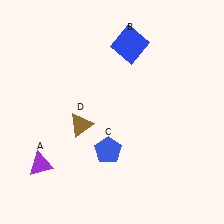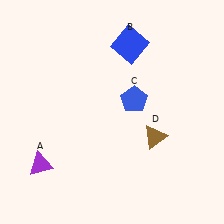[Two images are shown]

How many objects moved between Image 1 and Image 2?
2 objects moved between the two images.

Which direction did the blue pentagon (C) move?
The blue pentagon (C) moved up.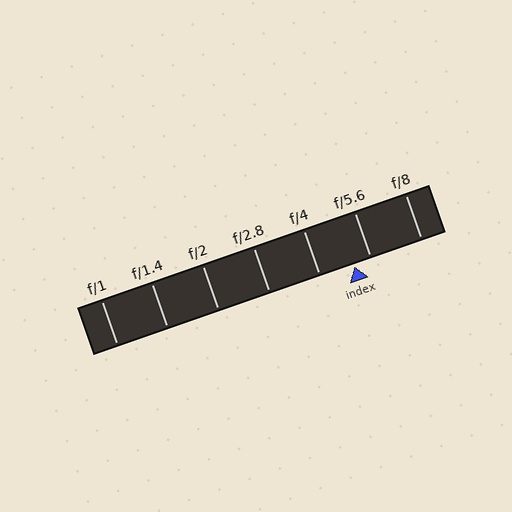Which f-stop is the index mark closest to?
The index mark is closest to f/5.6.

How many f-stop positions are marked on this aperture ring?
There are 7 f-stop positions marked.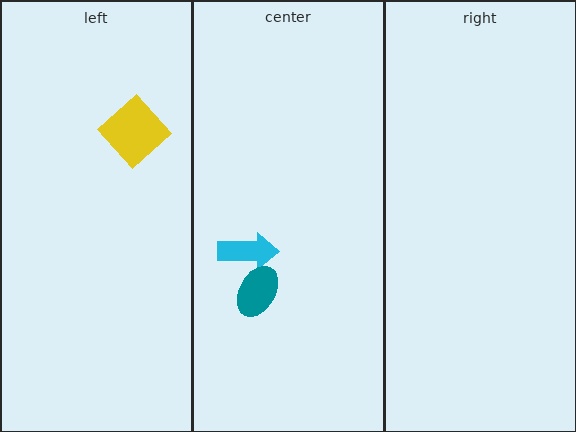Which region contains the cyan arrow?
The center region.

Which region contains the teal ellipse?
The center region.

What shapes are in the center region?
The cyan arrow, the teal ellipse.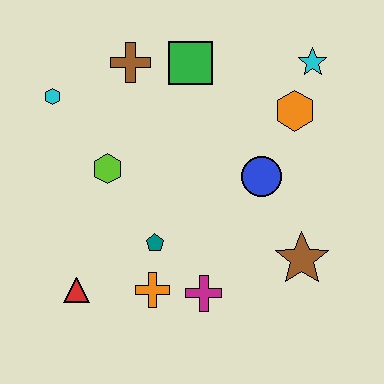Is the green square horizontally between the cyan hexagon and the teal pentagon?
No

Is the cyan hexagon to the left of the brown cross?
Yes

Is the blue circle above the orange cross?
Yes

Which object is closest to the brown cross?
The green square is closest to the brown cross.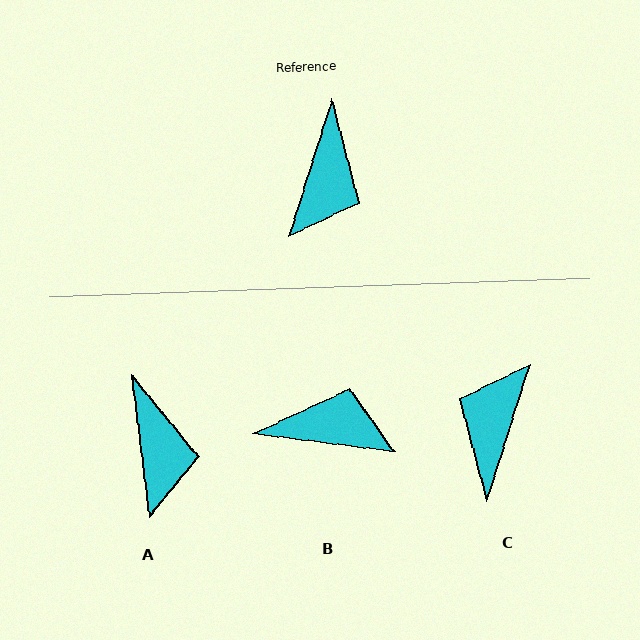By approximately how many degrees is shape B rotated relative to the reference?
Approximately 100 degrees counter-clockwise.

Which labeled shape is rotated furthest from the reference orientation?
C, about 180 degrees away.